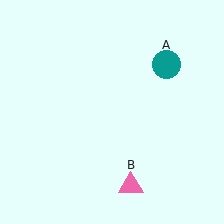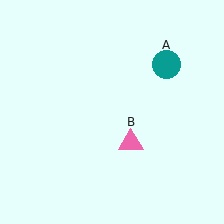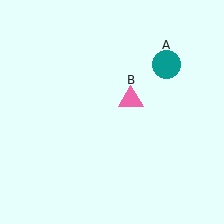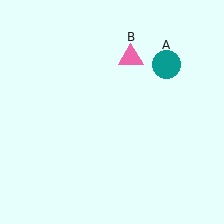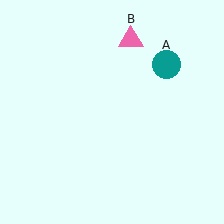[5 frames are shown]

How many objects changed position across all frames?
1 object changed position: pink triangle (object B).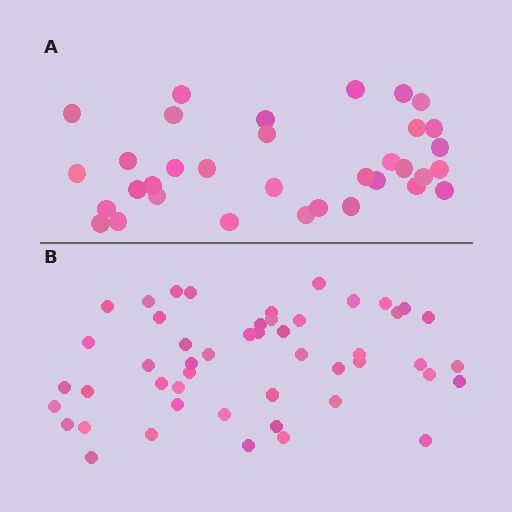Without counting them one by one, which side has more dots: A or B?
Region B (the bottom region) has more dots.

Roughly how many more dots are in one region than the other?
Region B has approximately 15 more dots than region A.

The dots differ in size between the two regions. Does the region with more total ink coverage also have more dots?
No. Region A has more total ink coverage because its dots are larger, but region B actually contains more individual dots. Total area can be misleading — the number of items is what matters here.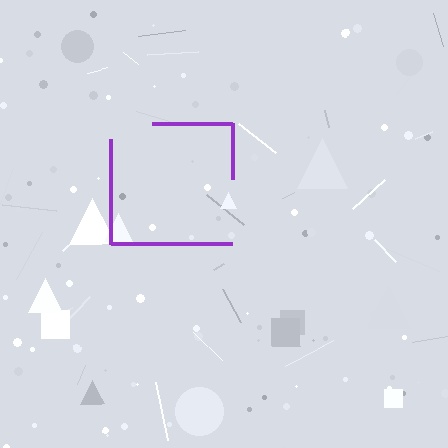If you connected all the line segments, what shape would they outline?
They would outline a square.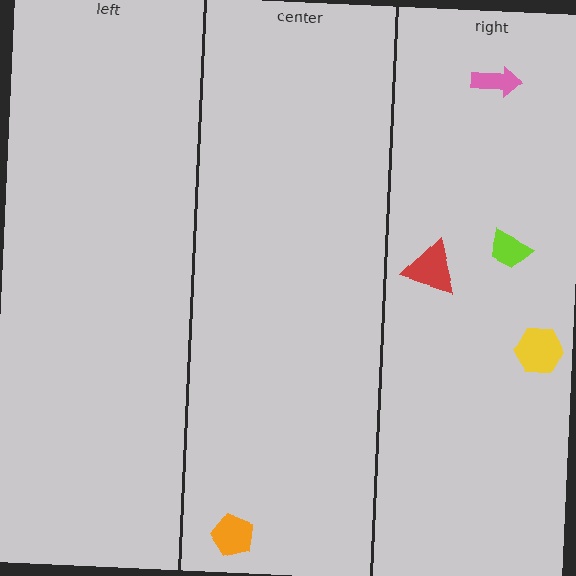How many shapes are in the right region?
4.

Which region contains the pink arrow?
The right region.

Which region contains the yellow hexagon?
The right region.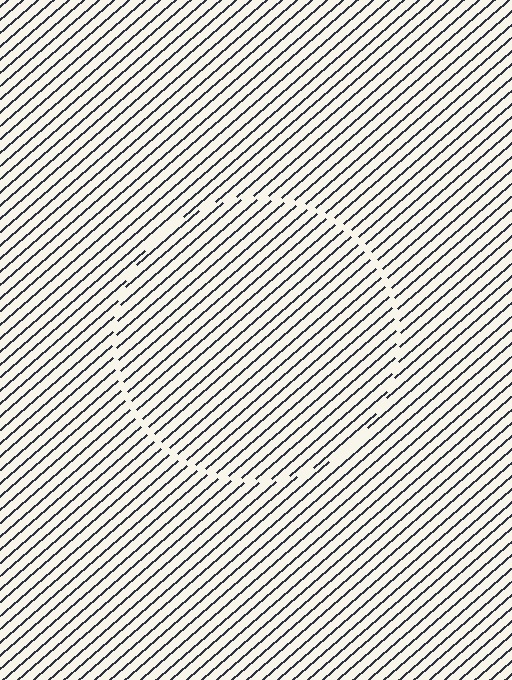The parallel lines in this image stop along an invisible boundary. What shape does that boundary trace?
An illusory circle. The interior of the shape contains the same grating, shifted by half a period — the contour is defined by the phase discontinuity where line-ends from the inner and outer gratings abut.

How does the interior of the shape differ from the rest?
The interior of the shape contains the same grating, shifted by half a period — the contour is defined by the phase discontinuity where line-ends from the inner and outer gratings abut.